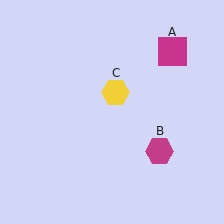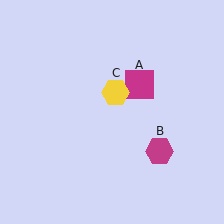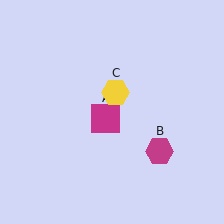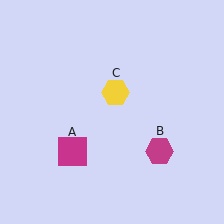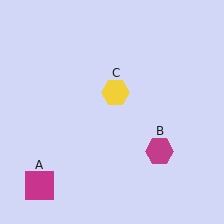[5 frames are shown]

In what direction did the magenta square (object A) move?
The magenta square (object A) moved down and to the left.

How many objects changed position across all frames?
1 object changed position: magenta square (object A).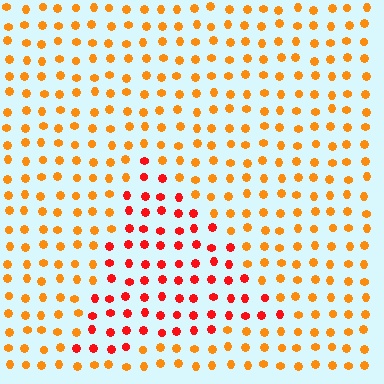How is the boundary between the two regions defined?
The boundary is defined purely by a slight shift in hue (about 34 degrees). Spacing, size, and orientation are identical on both sides.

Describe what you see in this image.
The image is filled with small orange elements in a uniform arrangement. A triangle-shaped region is visible where the elements are tinted to a slightly different hue, forming a subtle color boundary.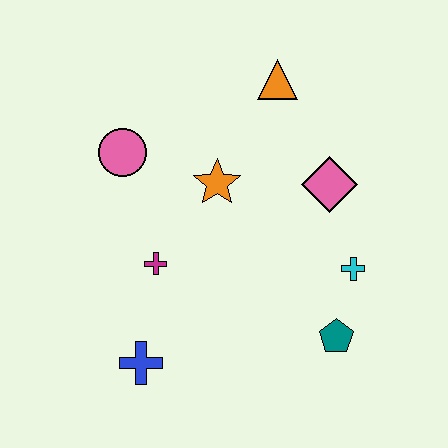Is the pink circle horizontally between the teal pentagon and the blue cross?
No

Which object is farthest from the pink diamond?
The blue cross is farthest from the pink diamond.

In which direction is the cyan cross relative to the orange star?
The cyan cross is to the right of the orange star.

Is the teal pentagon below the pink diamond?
Yes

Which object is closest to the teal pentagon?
The cyan cross is closest to the teal pentagon.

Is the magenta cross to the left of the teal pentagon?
Yes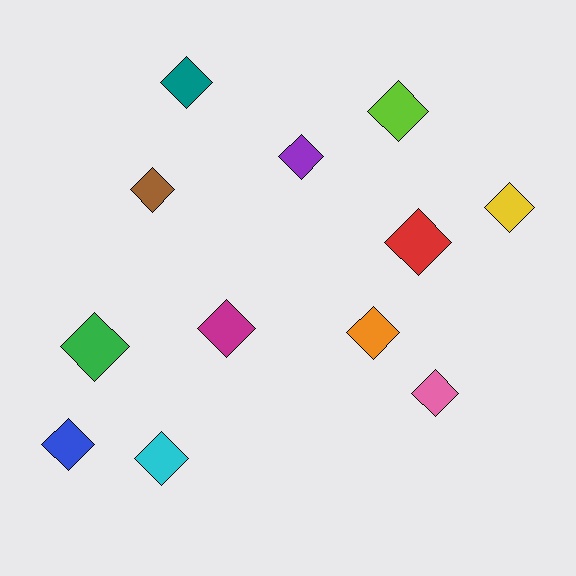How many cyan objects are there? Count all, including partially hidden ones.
There is 1 cyan object.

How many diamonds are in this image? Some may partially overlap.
There are 12 diamonds.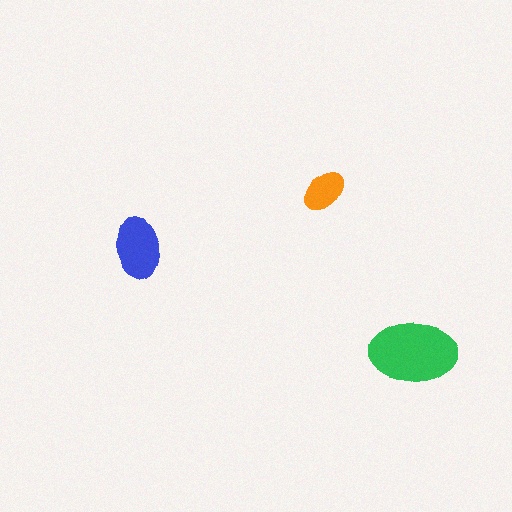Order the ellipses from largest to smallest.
the green one, the blue one, the orange one.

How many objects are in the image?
There are 3 objects in the image.